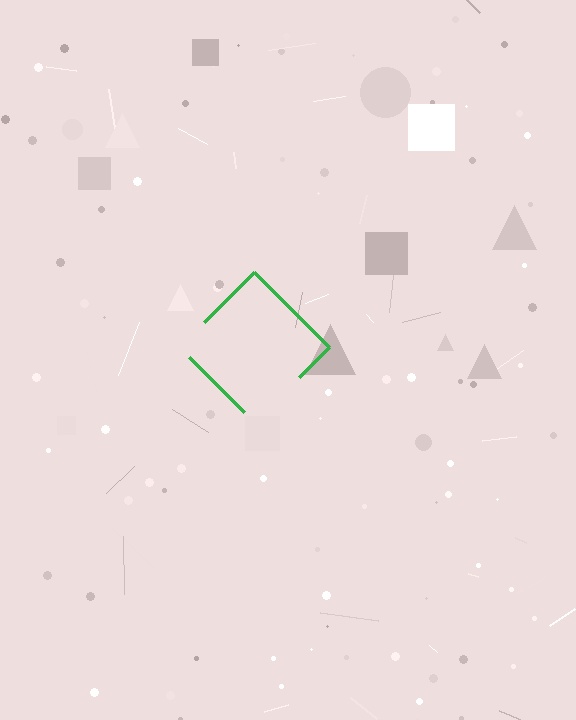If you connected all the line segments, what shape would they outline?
They would outline a diamond.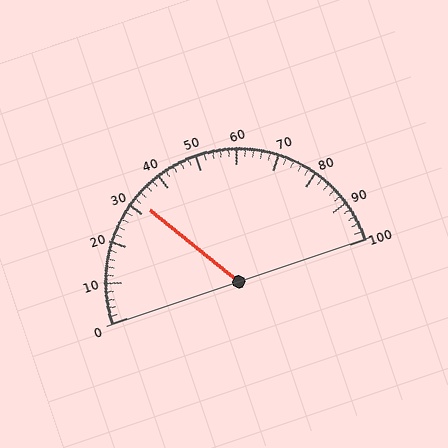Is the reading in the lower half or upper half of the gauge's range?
The reading is in the lower half of the range (0 to 100).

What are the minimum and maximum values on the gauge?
The gauge ranges from 0 to 100.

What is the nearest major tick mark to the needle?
The nearest major tick mark is 30.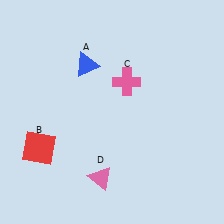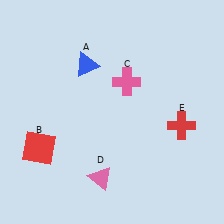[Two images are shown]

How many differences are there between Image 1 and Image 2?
There is 1 difference between the two images.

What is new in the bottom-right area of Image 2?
A red cross (E) was added in the bottom-right area of Image 2.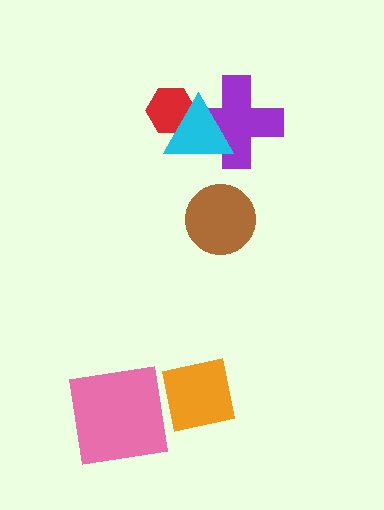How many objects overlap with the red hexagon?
1 object overlaps with the red hexagon.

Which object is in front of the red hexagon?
The cyan triangle is in front of the red hexagon.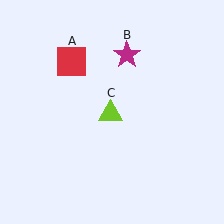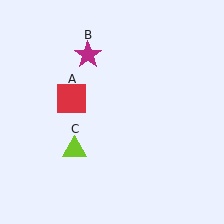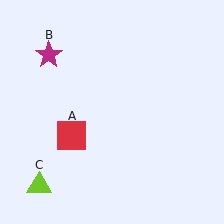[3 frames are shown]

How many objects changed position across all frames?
3 objects changed position: red square (object A), magenta star (object B), lime triangle (object C).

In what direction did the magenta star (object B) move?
The magenta star (object B) moved left.